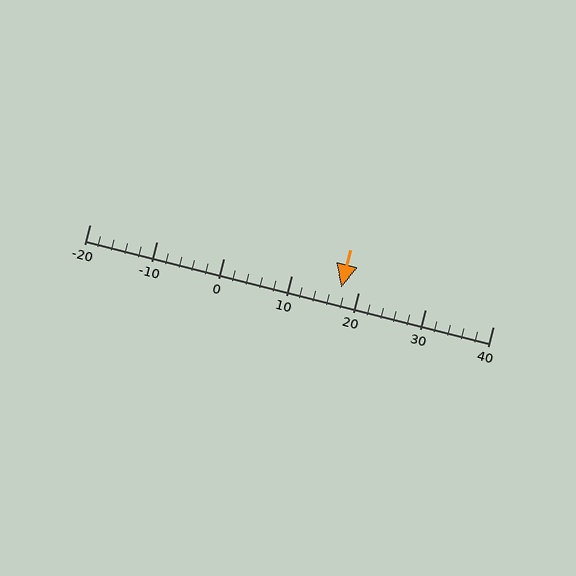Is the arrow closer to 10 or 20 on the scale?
The arrow is closer to 20.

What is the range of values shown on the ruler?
The ruler shows values from -20 to 40.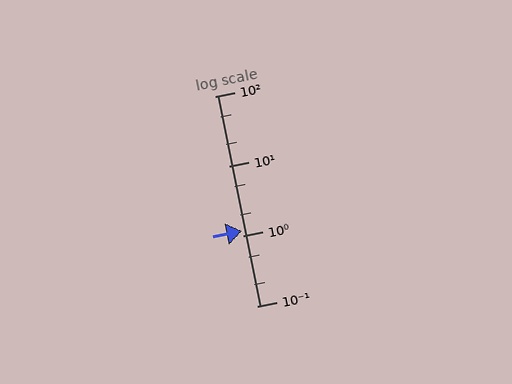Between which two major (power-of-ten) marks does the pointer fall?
The pointer is between 1 and 10.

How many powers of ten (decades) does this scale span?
The scale spans 3 decades, from 0.1 to 100.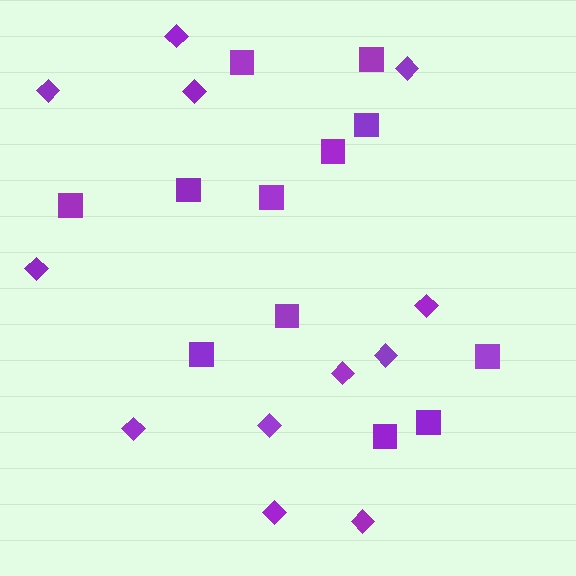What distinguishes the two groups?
There are 2 groups: one group of diamonds (12) and one group of squares (12).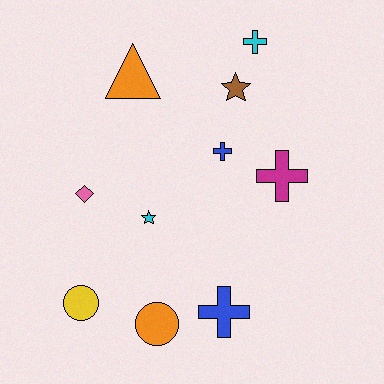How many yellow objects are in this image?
There is 1 yellow object.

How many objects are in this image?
There are 10 objects.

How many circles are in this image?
There are 2 circles.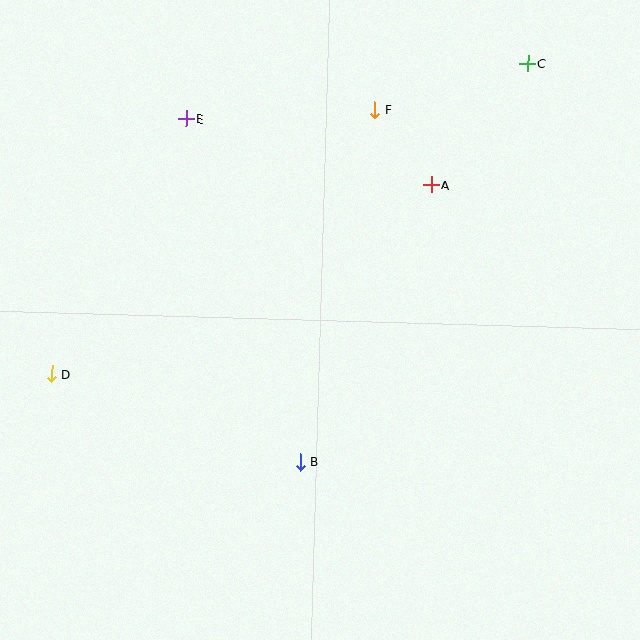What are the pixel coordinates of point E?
Point E is at (186, 119).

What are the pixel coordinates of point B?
Point B is at (300, 462).